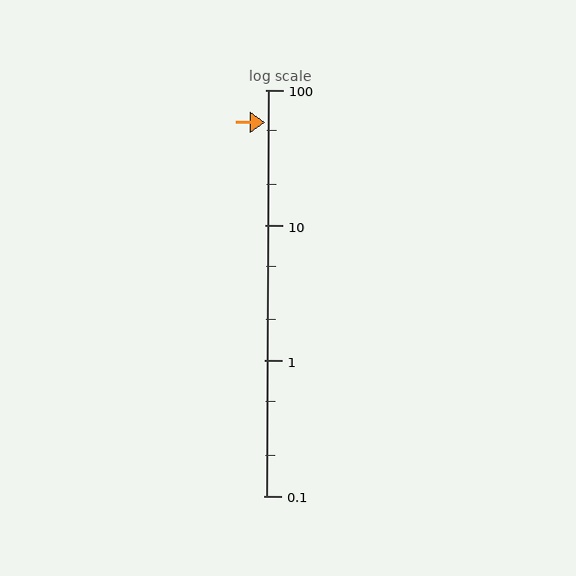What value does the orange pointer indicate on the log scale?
The pointer indicates approximately 58.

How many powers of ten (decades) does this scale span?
The scale spans 3 decades, from 0.1 to 100.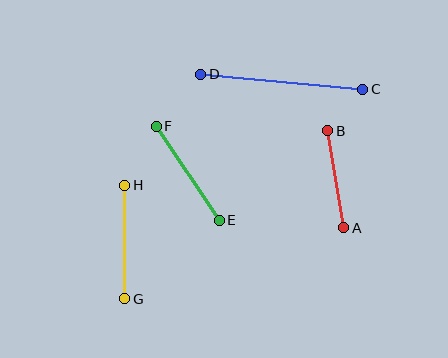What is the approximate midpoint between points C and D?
The midpoint is at approximately (282, 82) pixels.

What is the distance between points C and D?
The distance is approximately 163 pixels.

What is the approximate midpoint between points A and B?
The midpoint is at approximately (336, 179) pixels.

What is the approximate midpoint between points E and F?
The midpoint is at approximately (188, 173) pixels.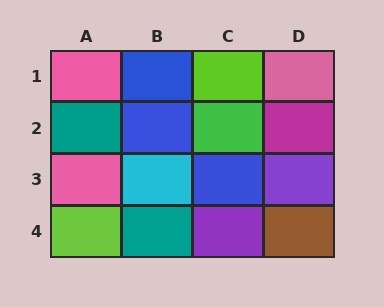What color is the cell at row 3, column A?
Pink.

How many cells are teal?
2 cells are teal.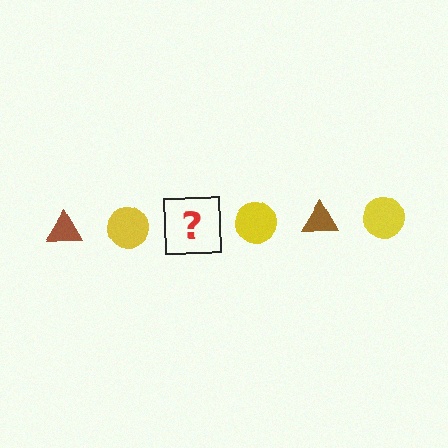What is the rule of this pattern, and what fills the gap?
The rule is that the pattern alternates between brown triangle and yellow circle. The gap should be filled with a brown triangle.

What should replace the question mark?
The question mark should be replaced with a brown triangle.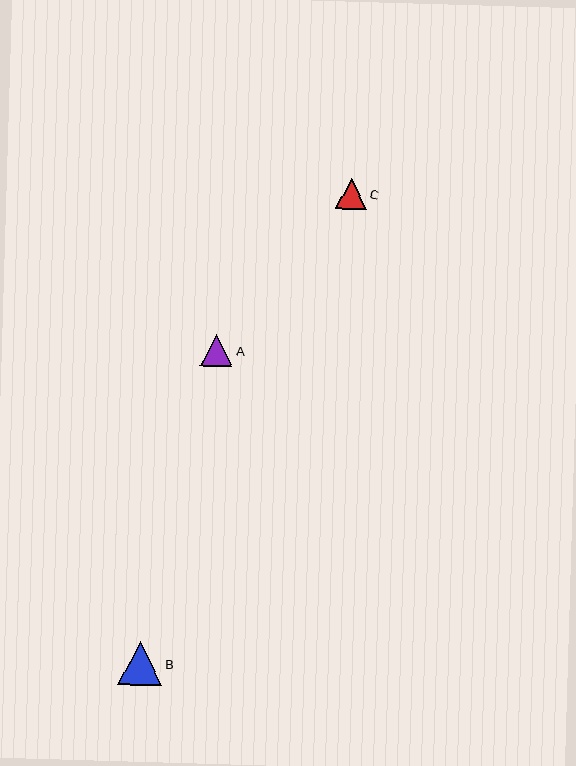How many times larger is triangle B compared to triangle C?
Triangle B is approximately 1.4 times the size of triangle C.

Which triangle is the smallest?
Triangle C is the smallest with a size of approximately 31 pixels.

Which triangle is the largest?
Triangle B is the largest with a size of approximately 43 pixels.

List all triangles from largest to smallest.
From largest to smallest: B, A, C.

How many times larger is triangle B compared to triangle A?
Triangle B is approximately 1.3 times the size of triangle A.